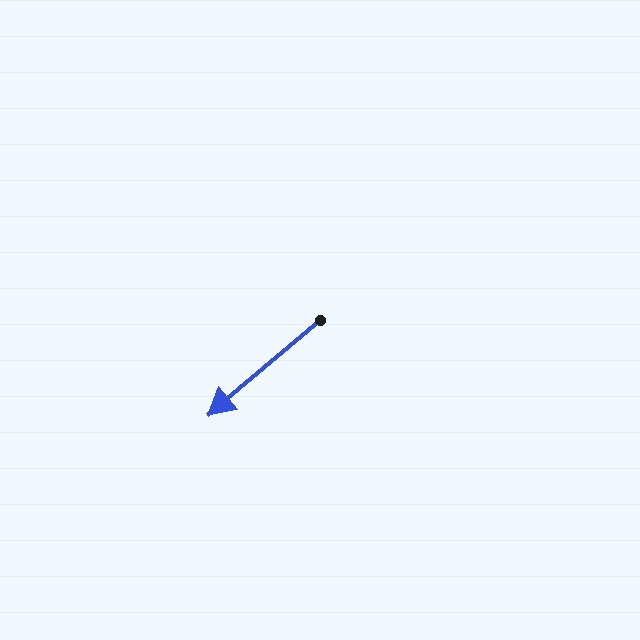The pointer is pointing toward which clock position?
Roughly 8 o'clock.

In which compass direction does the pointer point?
Southwest.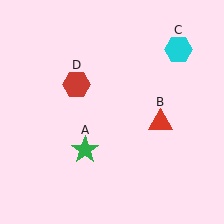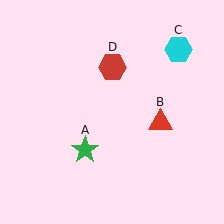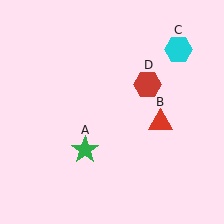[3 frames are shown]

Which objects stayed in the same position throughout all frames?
Green star (object A) and red triangle (object B) and cyan hexagon (object C) remained stationary.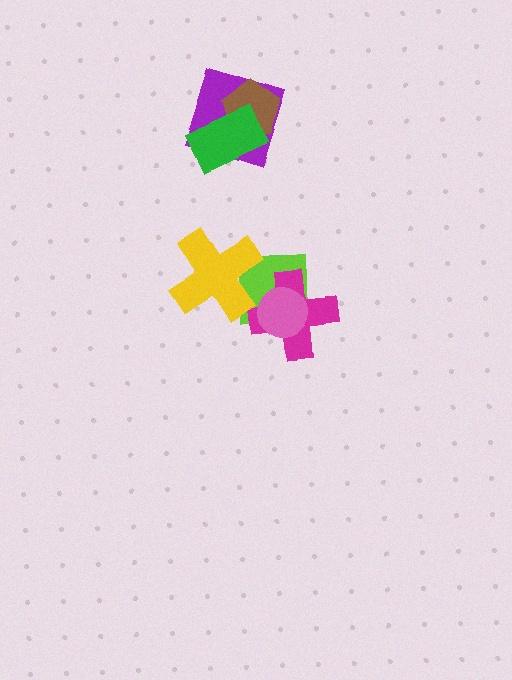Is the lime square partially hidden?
Yes, it is partially covered by another shape.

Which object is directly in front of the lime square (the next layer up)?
The magenta cross is directly in front of the lime square.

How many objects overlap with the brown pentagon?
2 objects overlap with the brown pentagon.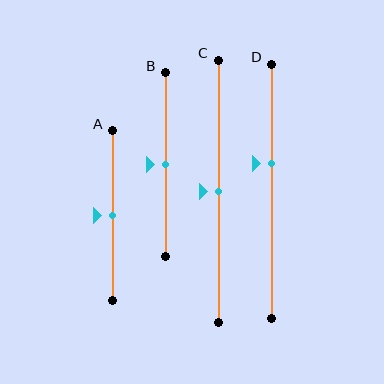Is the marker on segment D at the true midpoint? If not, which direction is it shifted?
No, the marker on segment D is shifted upward by about 11% of the segment length.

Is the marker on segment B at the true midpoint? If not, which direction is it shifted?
Yes, the marker on segment B is at the true midpoint.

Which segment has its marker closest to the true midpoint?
Segment A has its marker closest to the true midpoint.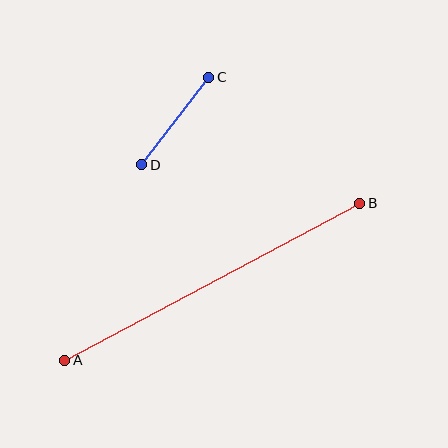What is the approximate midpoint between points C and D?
The midpoint is at approximately (175, 121) pixels.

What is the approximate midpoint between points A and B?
The midpoint is at approximately (212, 282) pixels.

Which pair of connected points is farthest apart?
Points A and B are farthest apart.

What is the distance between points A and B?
The distance is approximately 334 pixels.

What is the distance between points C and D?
The distance is approximately 110 pixels.